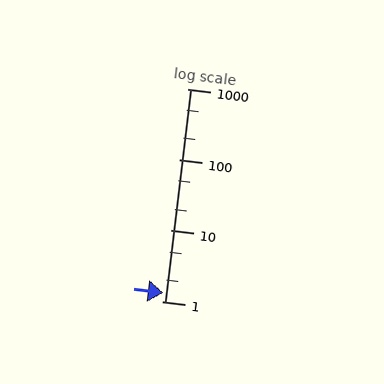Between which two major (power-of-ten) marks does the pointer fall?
The pointer is between 1 and 10.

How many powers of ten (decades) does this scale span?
The scale spans 3 decades, from 1 to 1000.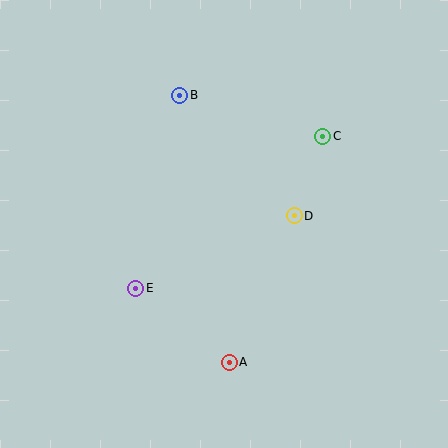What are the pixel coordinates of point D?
Point D is at (294, 216).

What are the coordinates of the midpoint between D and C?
The midpoint between D and C is at (308, 176).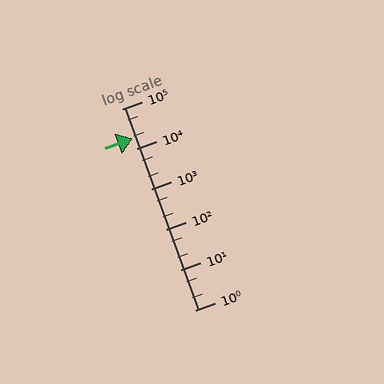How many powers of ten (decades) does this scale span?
The scale spans 5 decades, from 1 to 100000.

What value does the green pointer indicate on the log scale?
The pointer indicates approximately 18000.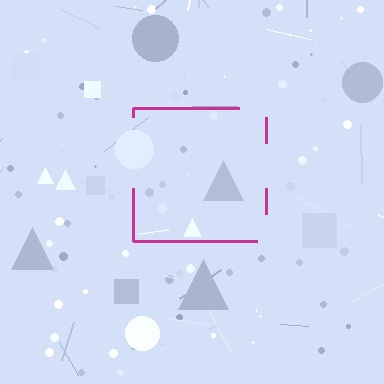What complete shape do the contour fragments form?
The contour fragments form a square.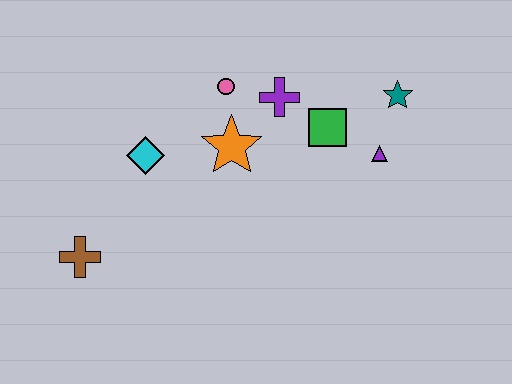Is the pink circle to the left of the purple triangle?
Yes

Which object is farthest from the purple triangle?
The brown cross is farthest from the purple triangle.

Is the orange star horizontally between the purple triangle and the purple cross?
No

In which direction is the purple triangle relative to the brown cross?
The purple triangle is to the right of the brown cross.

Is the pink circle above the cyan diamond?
Yes